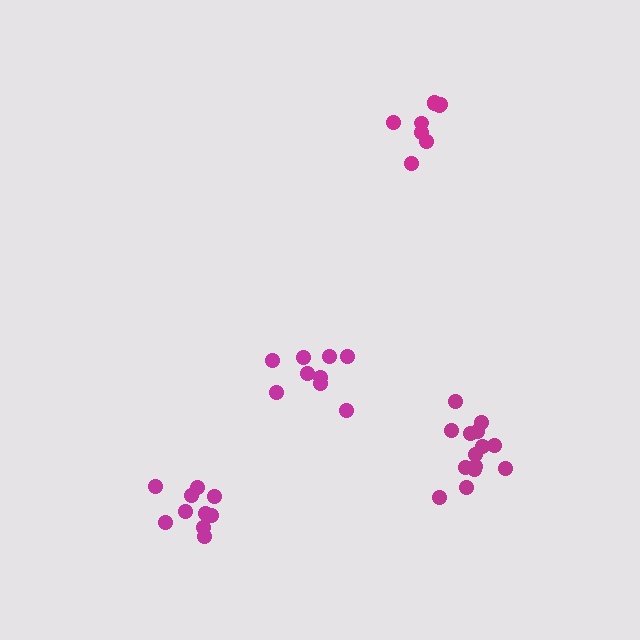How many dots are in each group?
Group 1: 9 dots, Group 2: 9 dots, Group 3: 10 dots, Group 4: 14 dots (42 total).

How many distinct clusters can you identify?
There are 4 distinct clusters.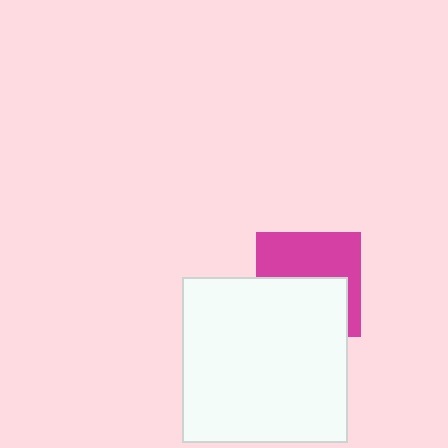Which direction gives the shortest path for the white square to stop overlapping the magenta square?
Moving down gives the shortest separation.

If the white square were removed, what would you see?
You would see the complete magenta square.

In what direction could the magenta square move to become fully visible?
The magenta square could move up. That would shift it out from behind the white square entirely.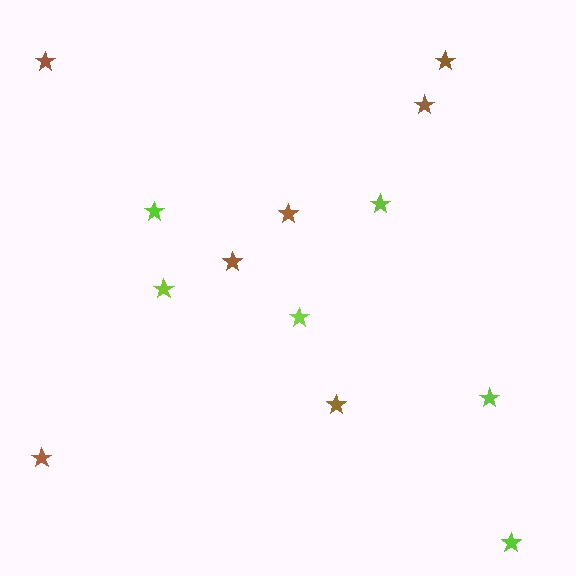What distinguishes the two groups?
There are 2 groups: one group of brown stars (7) and one group of lime stars (6).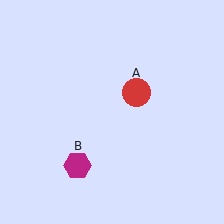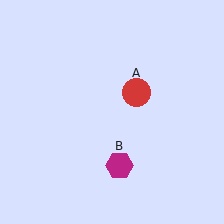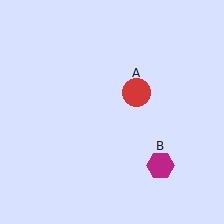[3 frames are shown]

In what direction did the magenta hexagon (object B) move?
The magenta hexagon (object B) moved right.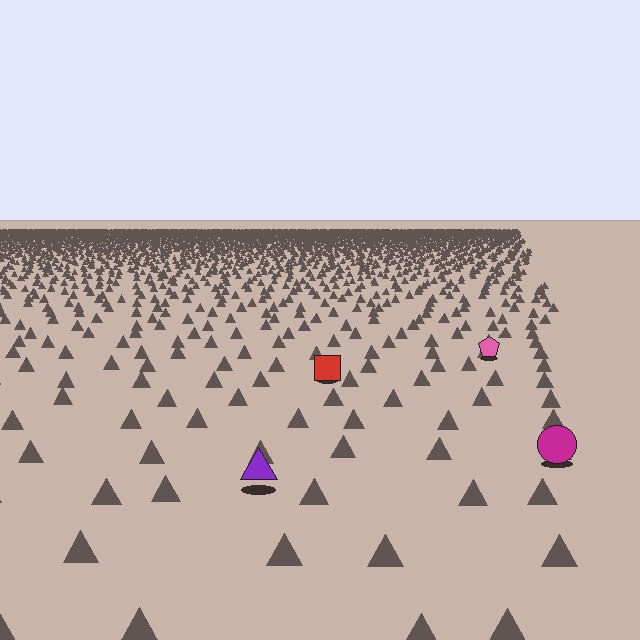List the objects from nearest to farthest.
From nearest to farthest: the purple triangle, the magenta circle, the red square, the pink pentagon.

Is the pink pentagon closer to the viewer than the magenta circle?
No. The magenta circle is closer — you can tell from the texture gradient: the ground texture is coarser near it.